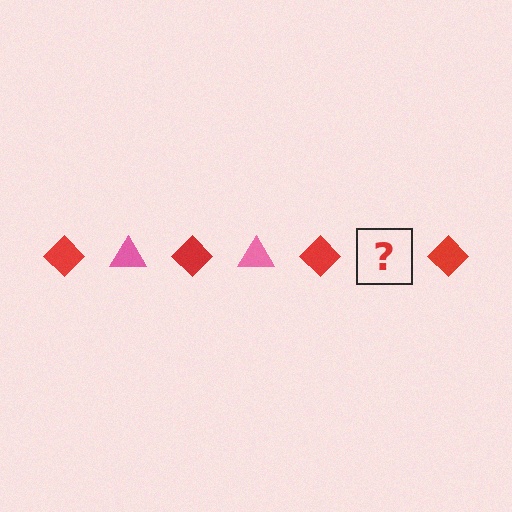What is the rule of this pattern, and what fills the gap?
The rule is that the pattern alternates between red diamond and pink triangle. The gap should be filled with a pink triangle.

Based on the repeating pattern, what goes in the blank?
The blank should be a pink triangle.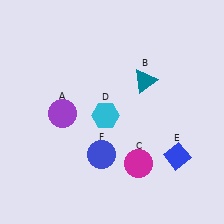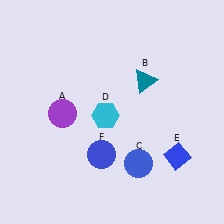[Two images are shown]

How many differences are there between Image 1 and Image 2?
There is 1 difference between the two images.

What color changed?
The circle (C) changed from magenta in Image 1 to blue in Image 2.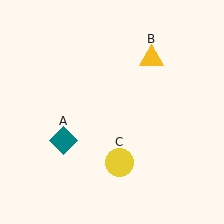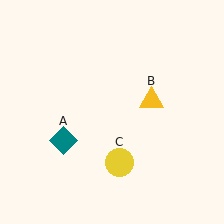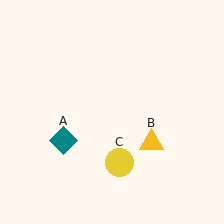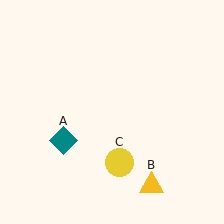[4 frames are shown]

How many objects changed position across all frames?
1 object changed position: yellow triangle (object B).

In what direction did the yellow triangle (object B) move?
The yellow triangle (object B) moved down.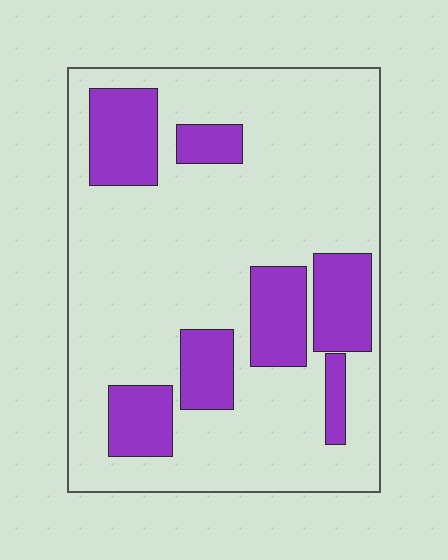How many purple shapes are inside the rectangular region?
7.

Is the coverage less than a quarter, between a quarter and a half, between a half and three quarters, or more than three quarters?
Less than a quarter.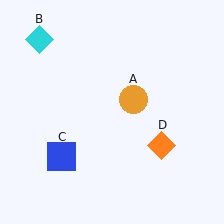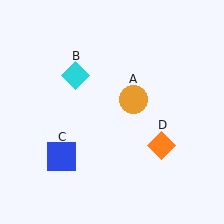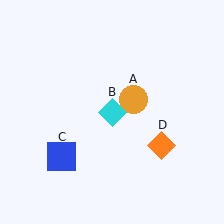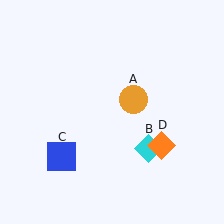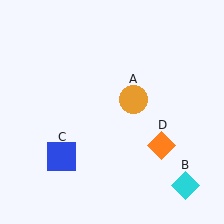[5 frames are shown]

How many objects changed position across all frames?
1 object changed position: cyan diamond (object B).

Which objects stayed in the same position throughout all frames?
Orange circle (object A) and blue square (object C) and orange diamond (object D) remained stationary.